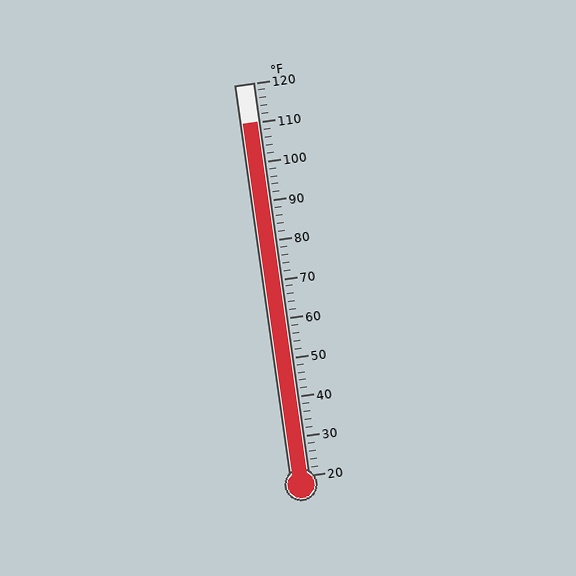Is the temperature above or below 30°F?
The temperature is above 30°F.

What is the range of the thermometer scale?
The thermometer scale ranges from 20°F to 120°F.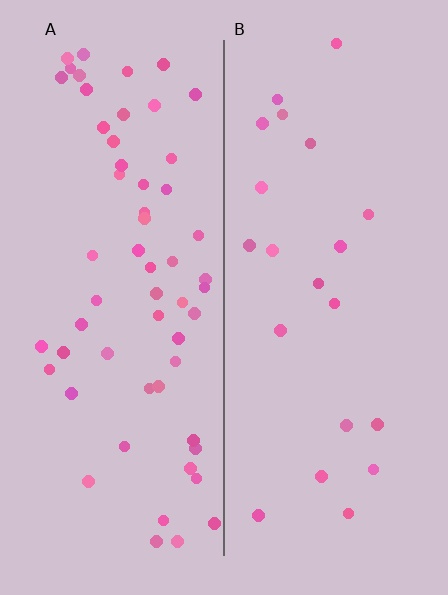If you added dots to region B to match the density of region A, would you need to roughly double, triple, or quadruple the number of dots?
Approximately triple.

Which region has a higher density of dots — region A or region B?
A (the left).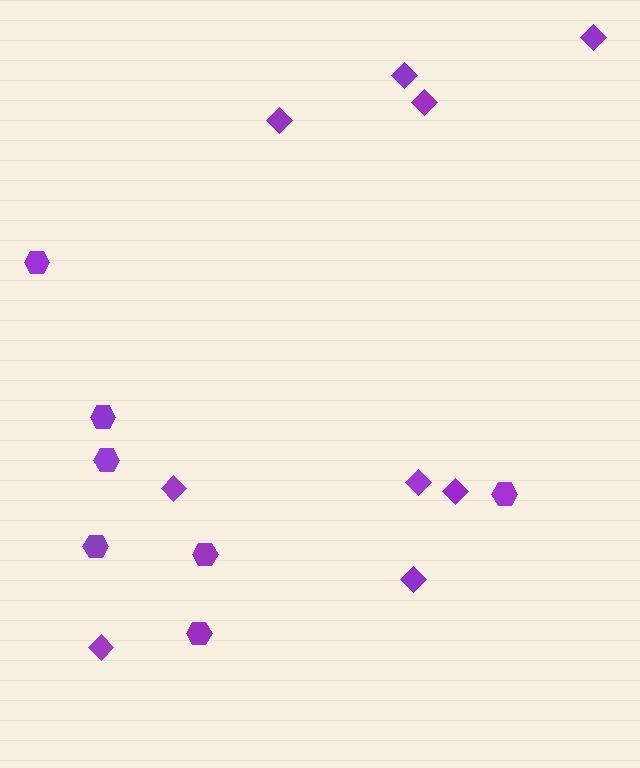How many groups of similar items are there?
There are 2 groups: one group of diamonds (9) and one group of hexagons (7).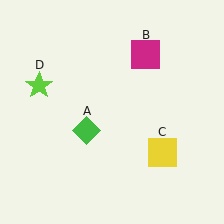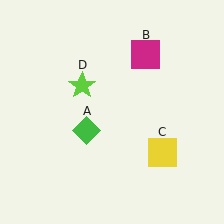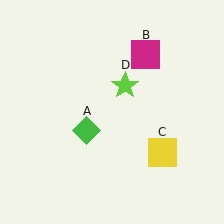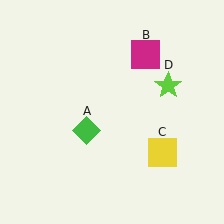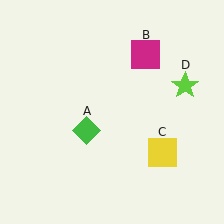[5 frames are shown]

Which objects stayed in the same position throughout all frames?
Green diamond (object A) and magenta square (object B) and yellow square (object C) remained stationary.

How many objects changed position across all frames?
1 object changed position: lime star (object D).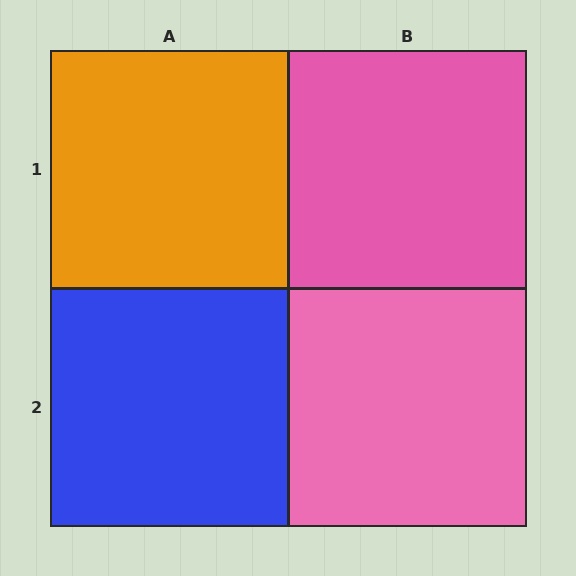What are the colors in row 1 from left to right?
Orange, pink.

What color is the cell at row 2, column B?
Pink.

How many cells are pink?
2 cells are pink.